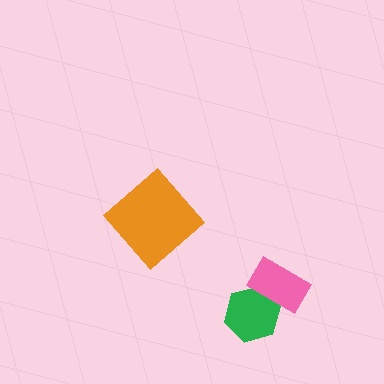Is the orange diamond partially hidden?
No, no other shape covers it.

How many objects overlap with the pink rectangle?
1 object overlaps with the pink rectangle.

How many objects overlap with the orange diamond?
0 objects overlap with the orange diamond.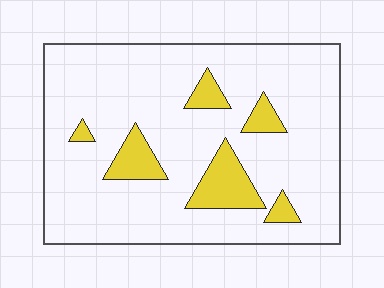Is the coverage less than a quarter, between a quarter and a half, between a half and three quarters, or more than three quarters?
Less than a quarter.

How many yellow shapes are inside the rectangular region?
6.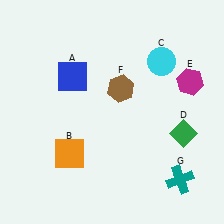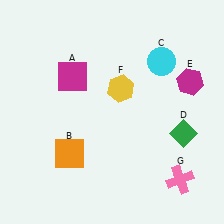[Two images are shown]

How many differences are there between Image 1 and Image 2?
There are 3 differences between the two images.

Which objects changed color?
A changed from blue to magenta. F changed from brown to yellow. G changed from teal to pink.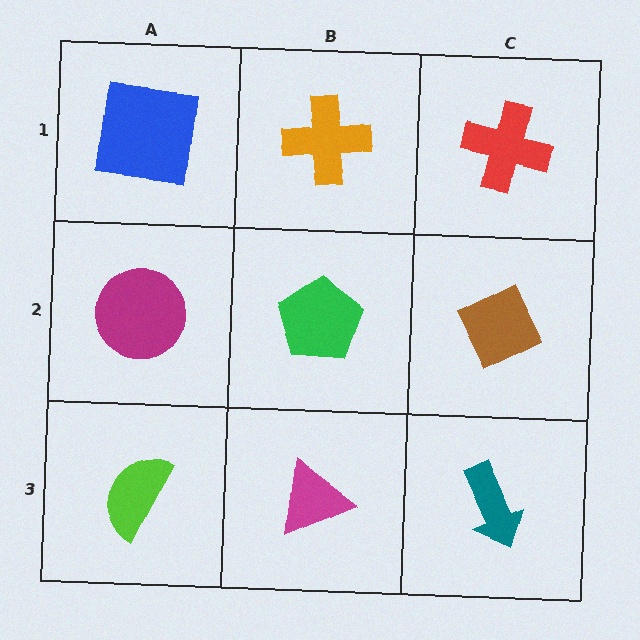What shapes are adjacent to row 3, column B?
A green pentagon (row 2, column B), a lime semicircle (row 3, column A), a teal arrow (row 3, column C).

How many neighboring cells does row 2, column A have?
3.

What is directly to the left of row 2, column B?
A magenta circle.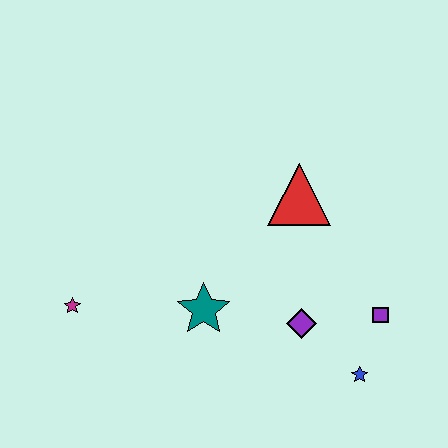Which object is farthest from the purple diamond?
The magenta star is farthest from the purple diamond.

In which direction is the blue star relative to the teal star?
The blue star is to the right of the teal star.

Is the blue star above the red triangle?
No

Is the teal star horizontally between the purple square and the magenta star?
Yes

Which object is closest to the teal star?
The purple diamond is closest to the teal star.